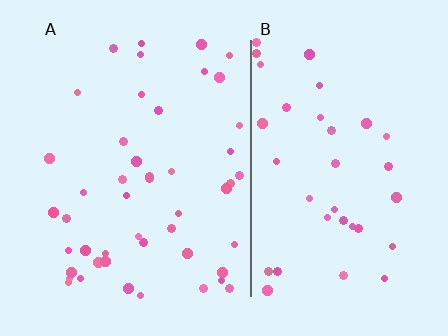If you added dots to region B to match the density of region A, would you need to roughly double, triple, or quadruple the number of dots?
Approximately double.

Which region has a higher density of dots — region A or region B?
A (the left).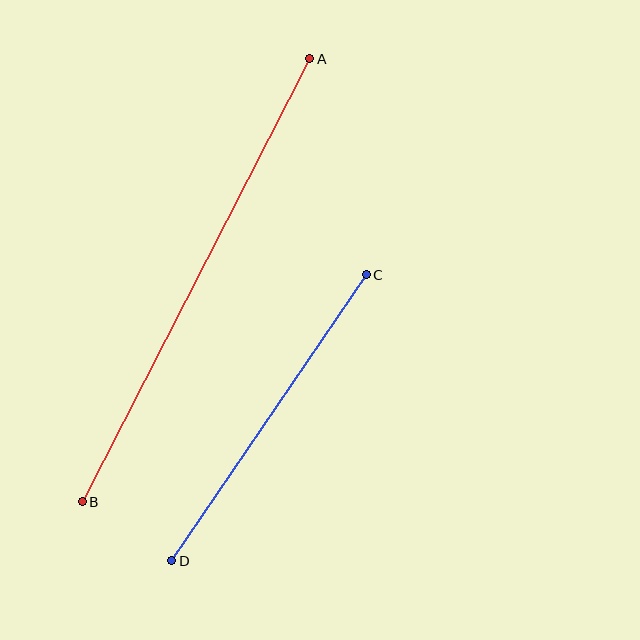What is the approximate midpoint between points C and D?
The midpoint is at approximately (269, 418) pixels.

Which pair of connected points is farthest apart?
Points A and B are farthest apart.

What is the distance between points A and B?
The distance is approximately 498 pixels.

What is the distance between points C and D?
The distance is approximately 346 pixels.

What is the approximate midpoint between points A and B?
The midpoint is at approximately (196, 280) pixels.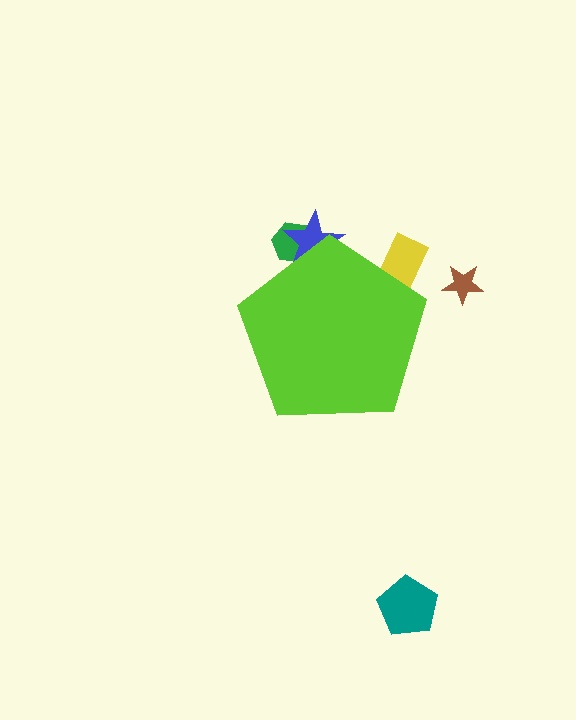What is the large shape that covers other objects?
A lime pentagon.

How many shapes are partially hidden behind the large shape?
3 shapes are partially hidden.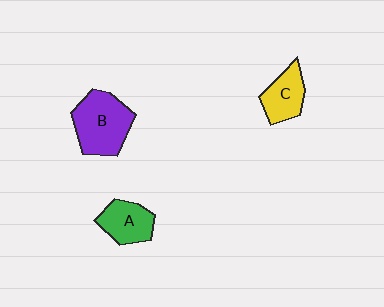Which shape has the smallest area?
Shape C (yellow).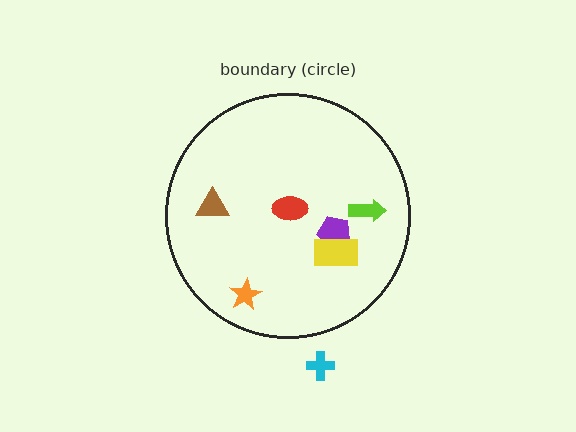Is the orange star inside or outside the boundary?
Inside.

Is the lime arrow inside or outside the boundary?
Inside.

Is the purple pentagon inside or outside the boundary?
Inside.